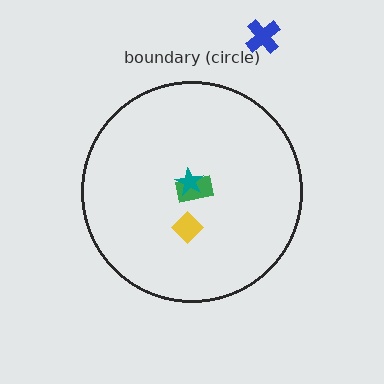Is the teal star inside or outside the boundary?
Inside.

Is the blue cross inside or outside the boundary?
Outside.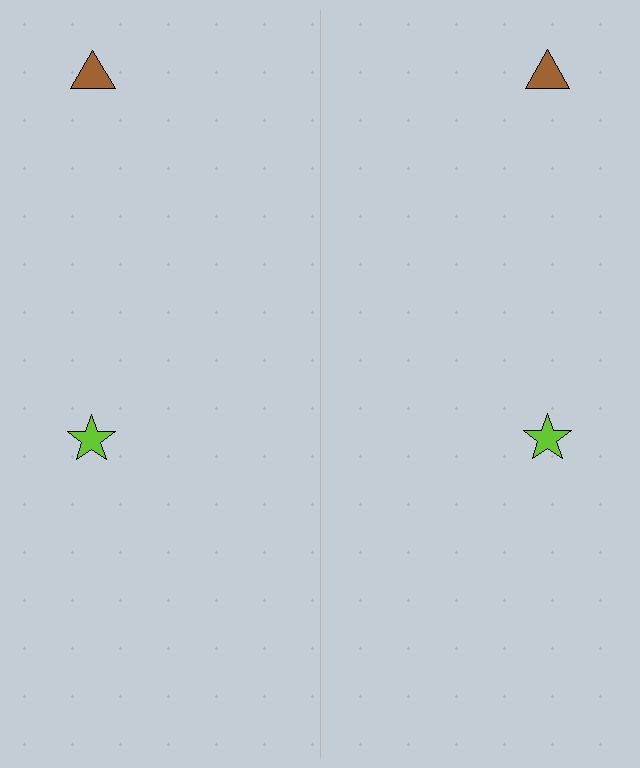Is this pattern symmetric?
Yes, this pattern has bilateral (reflection) symmetry.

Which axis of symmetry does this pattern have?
The pattern has a vertical axis of symmetry running through the center of the image.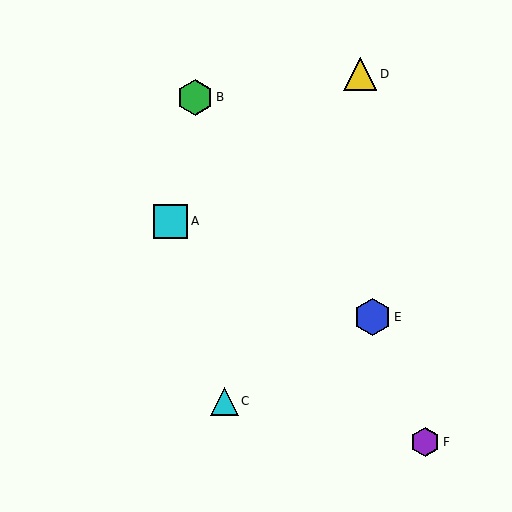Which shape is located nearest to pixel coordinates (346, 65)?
The yellow triangle (labeled D) at (360, 74) is nearest to that location.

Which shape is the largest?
The blue hexagon (labeled E) is the largest.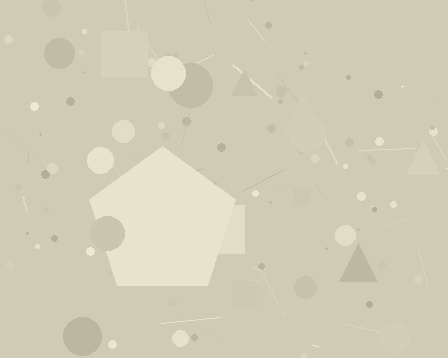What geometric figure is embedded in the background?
A pentagon is embedded in the background.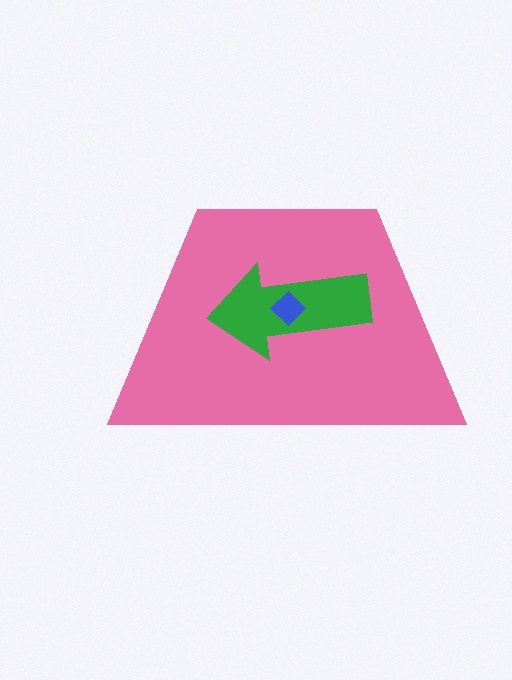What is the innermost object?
The blue diamond.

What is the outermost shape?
The pink trapezoid.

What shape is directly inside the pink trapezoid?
The green arrow.